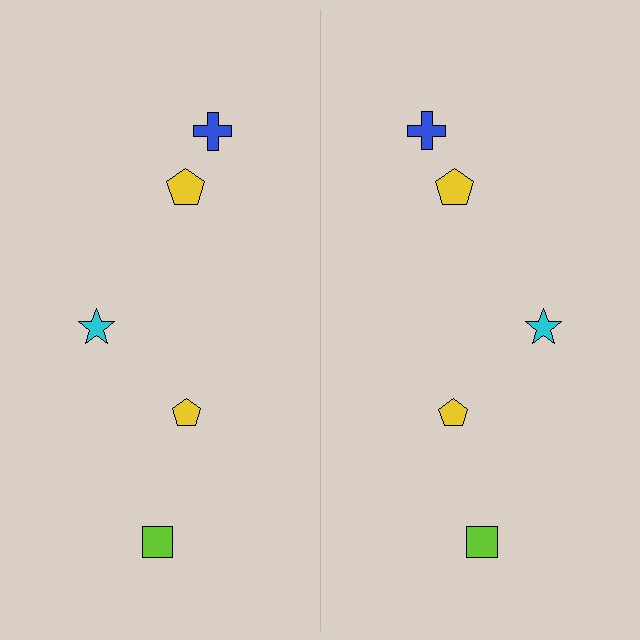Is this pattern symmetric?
Yes, this pattern has bilateral (reflection) symmetry.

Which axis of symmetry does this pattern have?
The pattern has a vertical axis of symmetry running through the center of the image.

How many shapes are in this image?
There are 10 shapes in this image.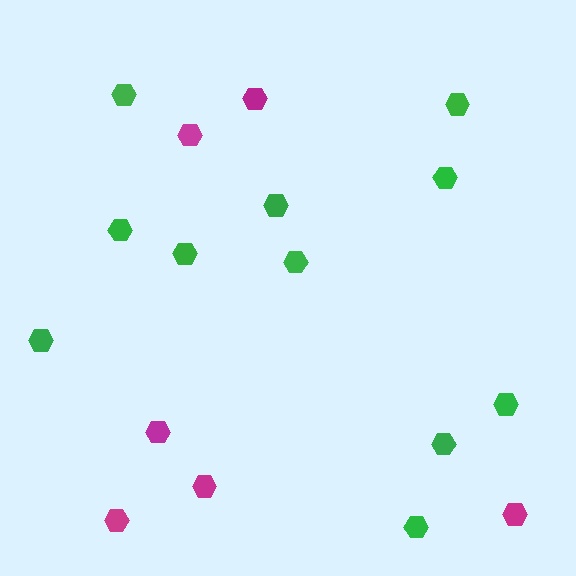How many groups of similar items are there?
There are 2 groups: one group of green hexagons (11) and one group of magenta hexagons (6).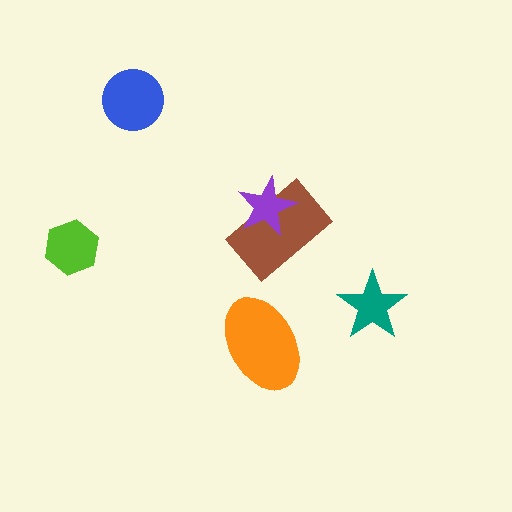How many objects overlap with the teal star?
0 objects overlap with the teal star.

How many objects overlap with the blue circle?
0 objects overlap with the blue circle.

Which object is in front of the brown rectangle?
The purple star is in front of the brown rectangle.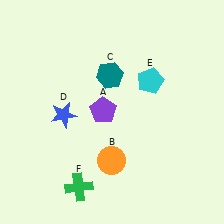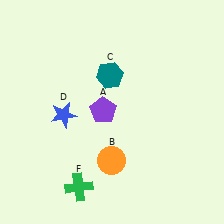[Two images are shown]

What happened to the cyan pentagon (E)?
The cyan pentagon (E) was removed in Image 2. It was in the top-right area of Image 1.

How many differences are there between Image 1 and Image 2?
There is 1 difference between the two images.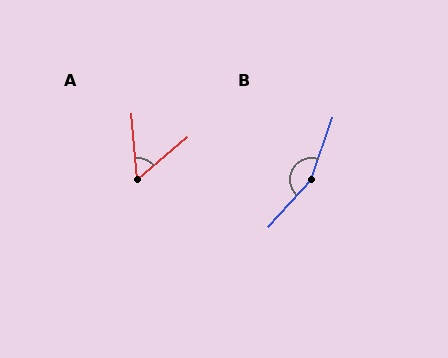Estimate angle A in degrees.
Approximately 55 degrees.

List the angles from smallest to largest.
A (55°), B (157°).